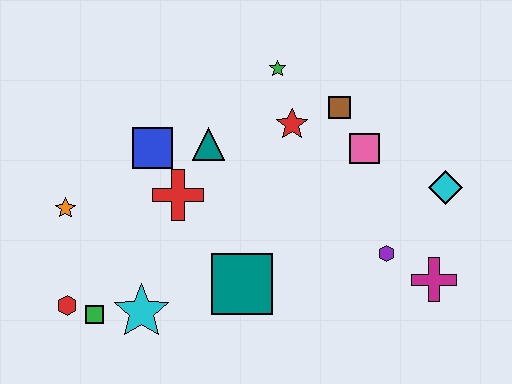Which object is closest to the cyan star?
The green square is closest to the cyan star.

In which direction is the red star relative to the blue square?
The red star is to the right of the blue square.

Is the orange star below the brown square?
Yes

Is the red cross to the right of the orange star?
Yes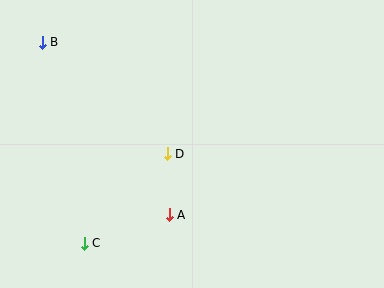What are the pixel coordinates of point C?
Point C is at (84, 243).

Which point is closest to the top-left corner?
Point B is closest to the top-left corner.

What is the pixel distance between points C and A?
The distance between C and A is 90 pixels.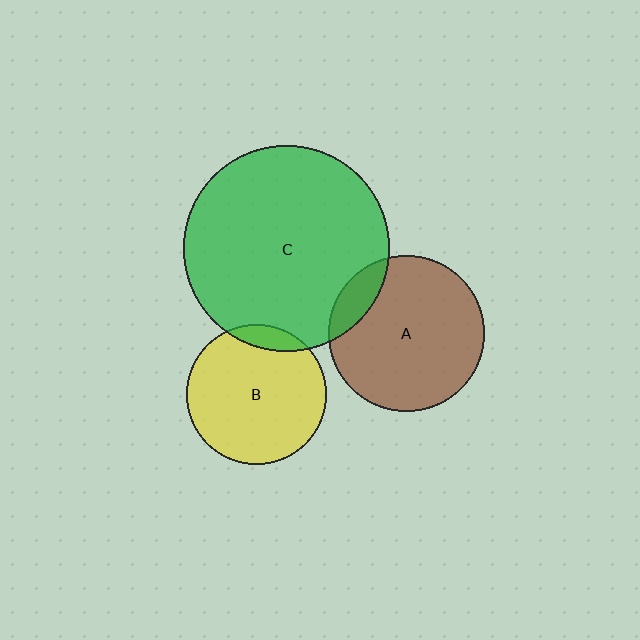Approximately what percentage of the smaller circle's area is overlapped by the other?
Approximately 15%.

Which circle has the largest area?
Circle C (green).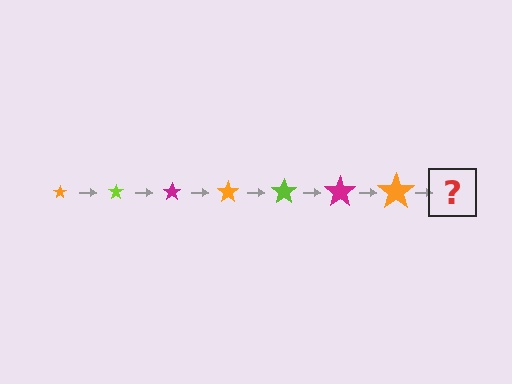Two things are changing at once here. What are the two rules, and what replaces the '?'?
The two rules are that the star grows larger each step and the color cycles through orange, lime, and magenta. The '?' should be a lime star, larger than the previous one.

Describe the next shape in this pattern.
It should be a lime star, larger than the previous one.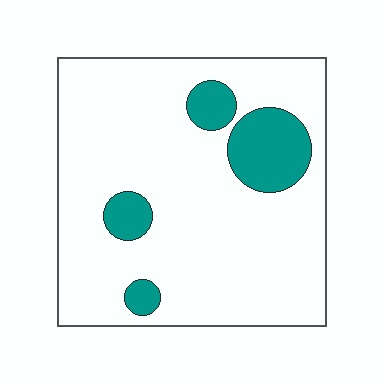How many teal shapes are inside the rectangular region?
4.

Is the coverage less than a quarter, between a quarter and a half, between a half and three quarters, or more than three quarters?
Less than a quarter.